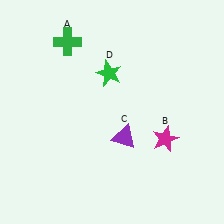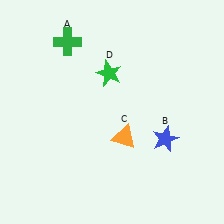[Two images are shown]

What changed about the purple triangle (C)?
In Image 1, C is purple. In Image 2, it changed to orange.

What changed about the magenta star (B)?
In Image 1, B is magenta. In Image 2, it changed to blue.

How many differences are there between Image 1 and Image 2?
There are 2 differences between the two images.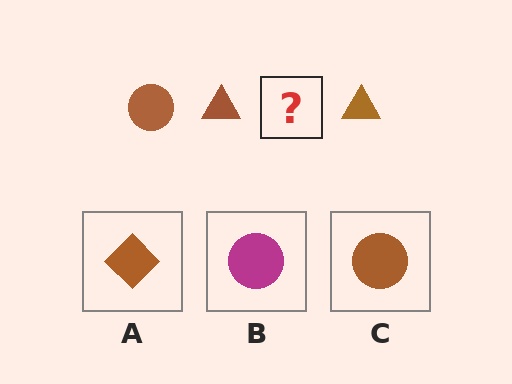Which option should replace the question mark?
Option C.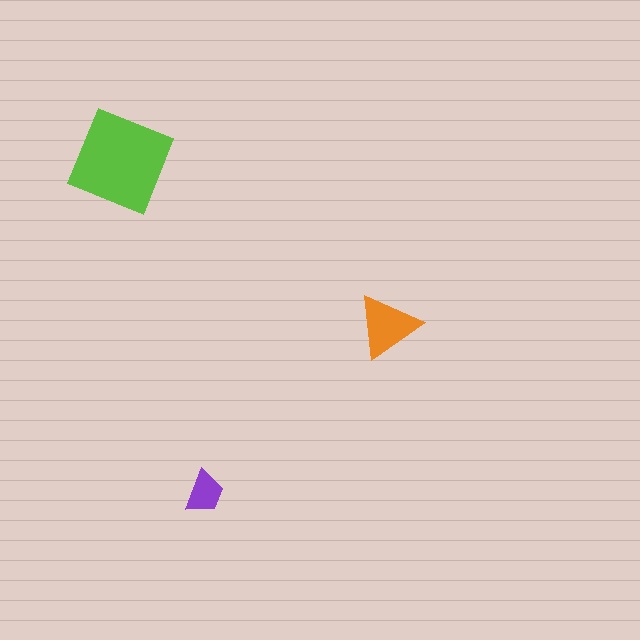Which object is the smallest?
The purple trapezoid.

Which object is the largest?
The lime square.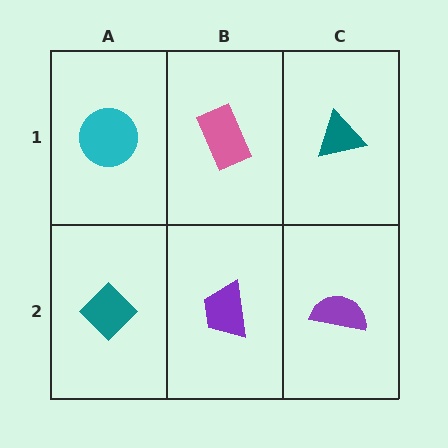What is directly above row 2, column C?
A teal triangle.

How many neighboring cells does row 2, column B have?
3.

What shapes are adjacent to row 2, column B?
A pink rectangle (row 1, column B), a teal diamond (row 2, column A), a purple semicircle (row 2, column C).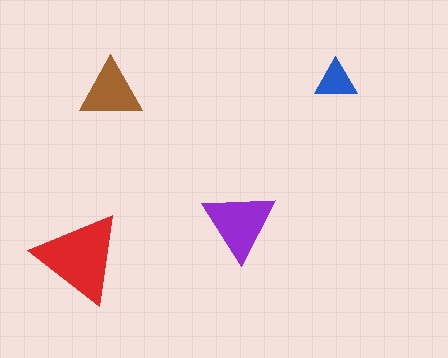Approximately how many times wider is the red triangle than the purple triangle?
About 1.5 times wider.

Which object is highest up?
The blue triangle is topmost.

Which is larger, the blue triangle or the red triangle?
The red one.